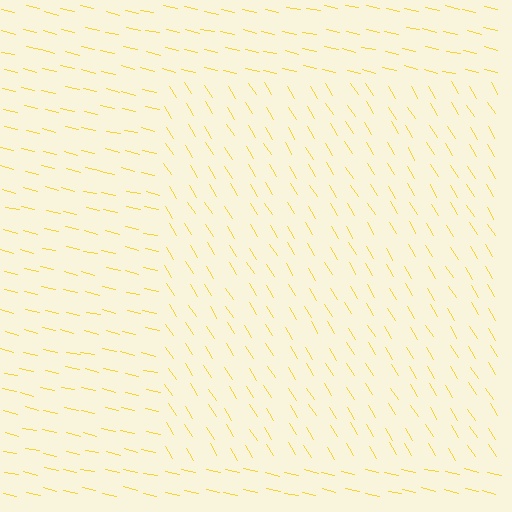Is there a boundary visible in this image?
Yes, there is a texture boundary formed by a change in line orientation.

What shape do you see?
I see a rectangle.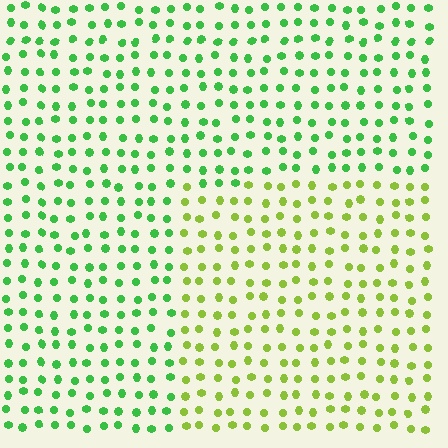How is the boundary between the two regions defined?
The boundary is defined purely by a slight shift in hue (about 42 degrees). Spacing, size, and orientation are identical on both sides.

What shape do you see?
I see a rectangle.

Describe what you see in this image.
The image is filled with small green elements in a uniform arrangement. A rectangle-shaped region is visible where the elements are tinted to a slightly different hue, forming a subtle color boundary.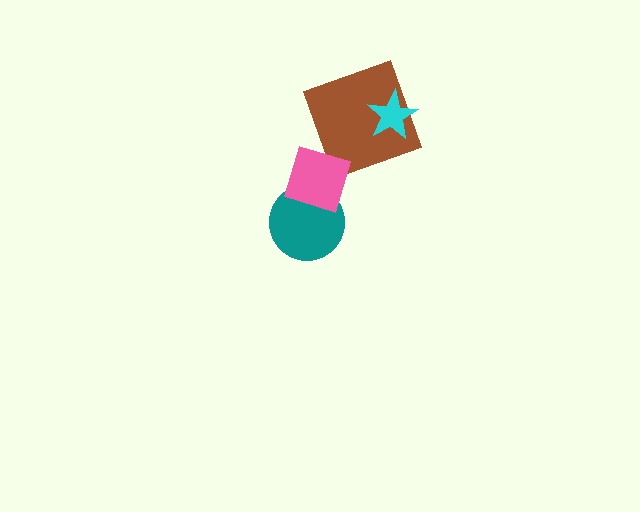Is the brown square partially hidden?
Yes, it is partially covered by another shape.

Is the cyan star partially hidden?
No, no other shape covers it.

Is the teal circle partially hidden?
Yes, it is partially covered by another shape.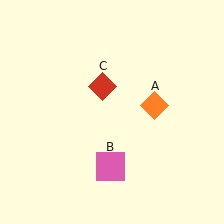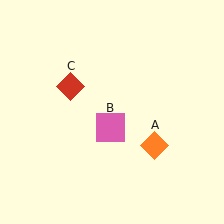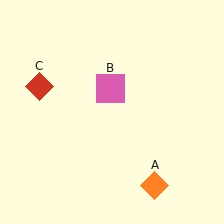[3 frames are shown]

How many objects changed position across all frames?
3 objects changed position: orange diamond (object A), pink square (object B), red diamond (object C).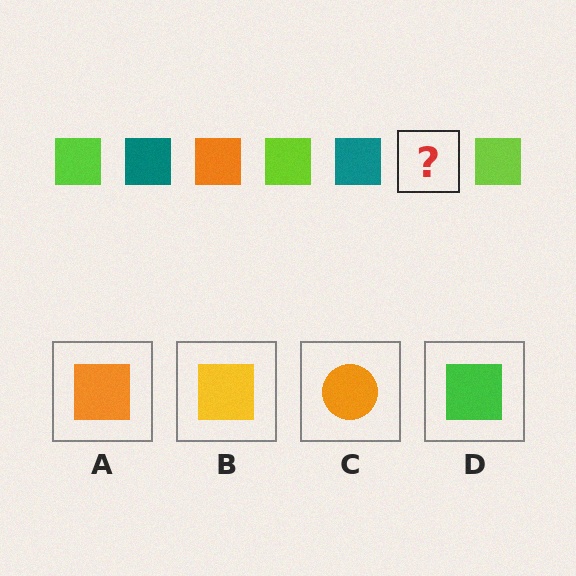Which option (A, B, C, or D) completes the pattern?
A.